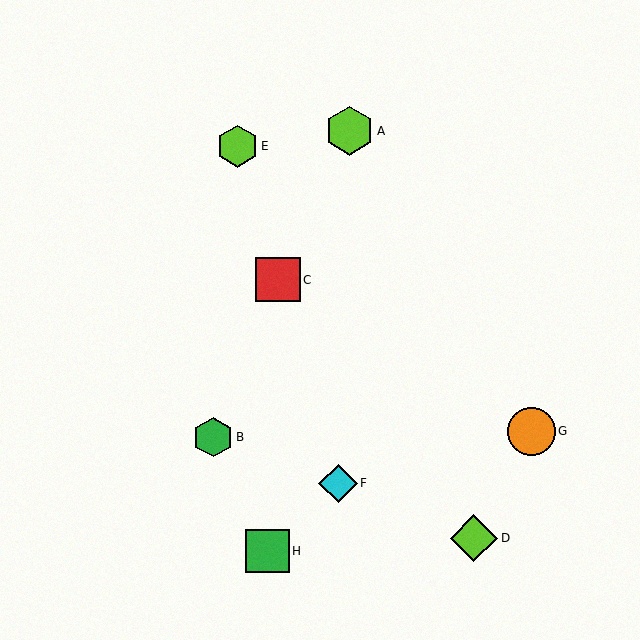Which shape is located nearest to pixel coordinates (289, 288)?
The red square (labeled C) at (278, 280) is nearest to that location.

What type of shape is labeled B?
Shape B is a green hexagon.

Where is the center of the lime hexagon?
The center of the lime hexagon is at (350, 131).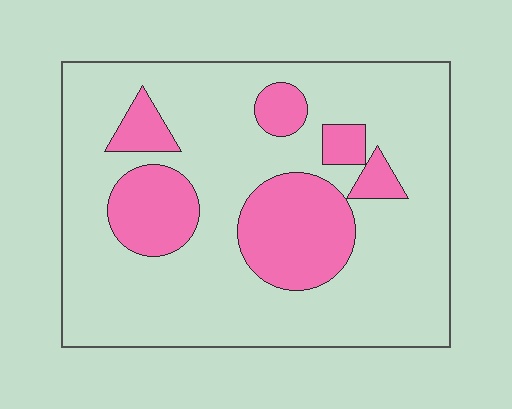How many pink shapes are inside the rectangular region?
6.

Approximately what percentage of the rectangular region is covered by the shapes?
Approximately 25%.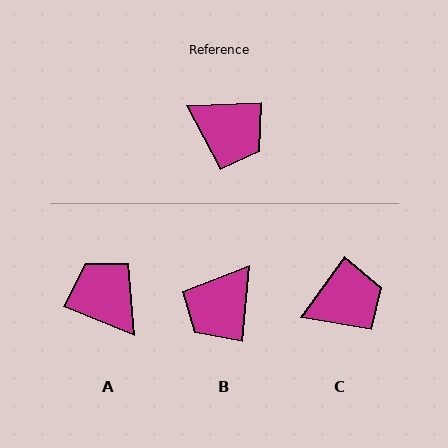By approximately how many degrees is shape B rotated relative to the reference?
Approximately 97 degrees clockwise.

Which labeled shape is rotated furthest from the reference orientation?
A, about 156 degrees away.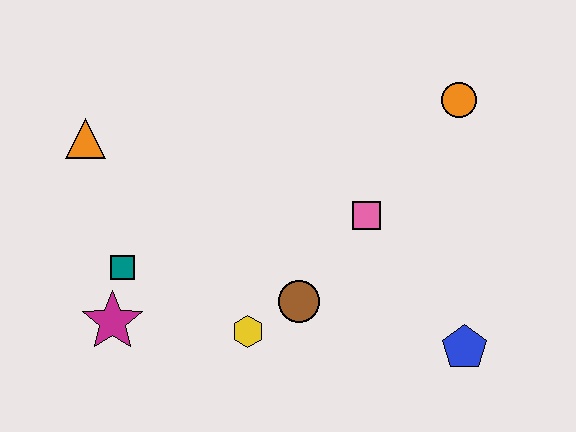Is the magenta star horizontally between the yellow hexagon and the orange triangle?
Yes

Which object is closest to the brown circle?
The yellow hexagon is closest to the brown circle.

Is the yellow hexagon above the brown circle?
No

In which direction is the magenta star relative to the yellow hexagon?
The magenta star is to the left of the yellow hexagon.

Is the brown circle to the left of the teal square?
No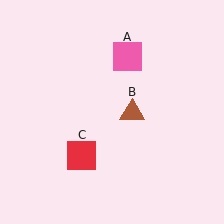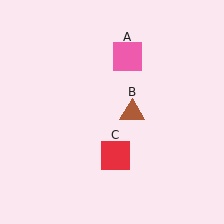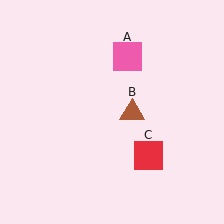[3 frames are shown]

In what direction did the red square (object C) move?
The red square (object C) moved right.